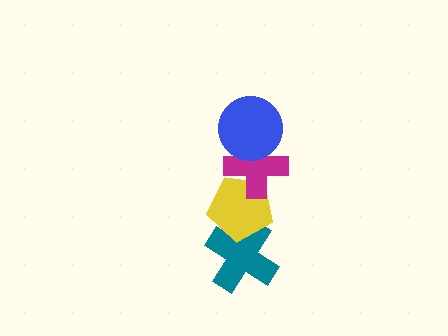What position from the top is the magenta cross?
The magenta cross is 2nd from the top.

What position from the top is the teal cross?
The teal cross is 4th from the top.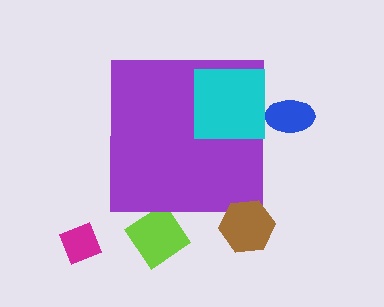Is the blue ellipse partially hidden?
Yes, the blue ellipse is partially hidden behind the purple square.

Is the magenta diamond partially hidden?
No, the magenta diamond is fully visible.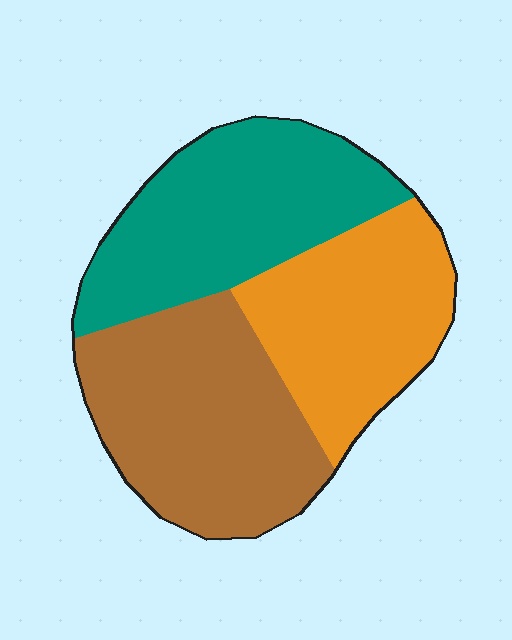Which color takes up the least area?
Orange, at roughly 30%.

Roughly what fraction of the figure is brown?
Brown takes up about three eighths (3/8) of the figure.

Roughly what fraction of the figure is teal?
Teal takes up between a third and a half of the figure.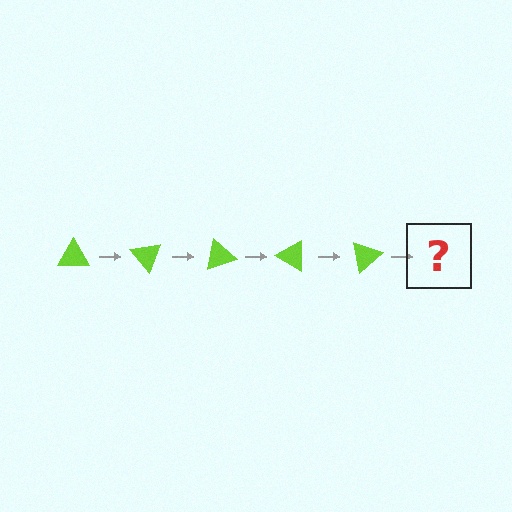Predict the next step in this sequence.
The next step is a lime triangle rotated 250 degrees.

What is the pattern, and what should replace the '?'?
The pattern is that the triangle rotates 50 degrees each step. The '?' should be a lime triangle rotated 250 degrees.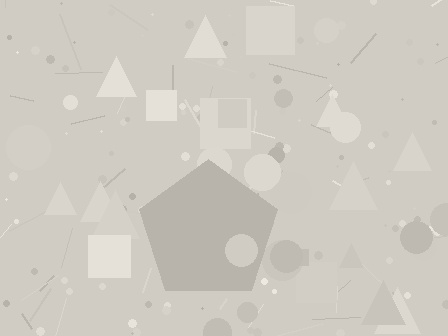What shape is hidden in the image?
A pentagon is hidden in the image.